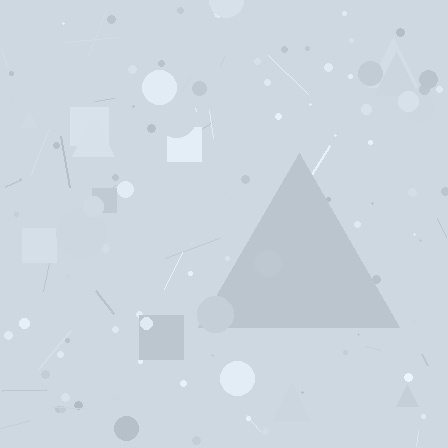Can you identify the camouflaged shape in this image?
The camouflaged shape is a triangle.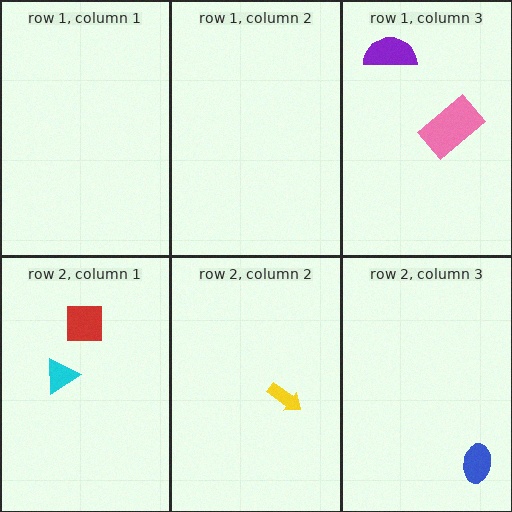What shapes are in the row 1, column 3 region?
The pink rectangle, the purple semicircle.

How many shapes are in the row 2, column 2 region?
1.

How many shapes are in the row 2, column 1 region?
2.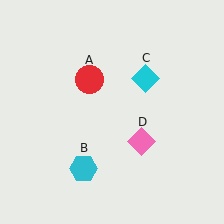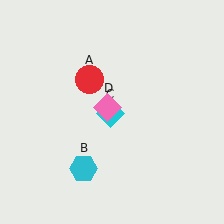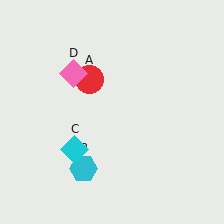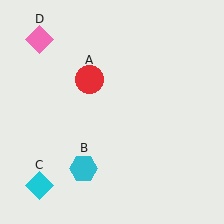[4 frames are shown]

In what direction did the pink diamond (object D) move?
The pink diamond (object D) moved up and to the left.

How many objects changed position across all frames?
2 objects changed position: cyan diamond (object C), pink diamond (object D).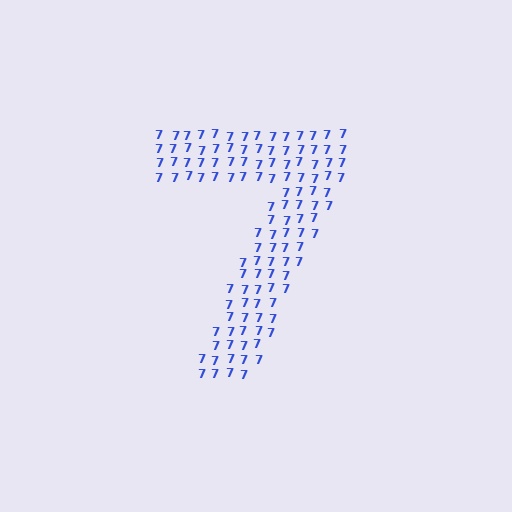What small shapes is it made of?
It is made of small digit 7's.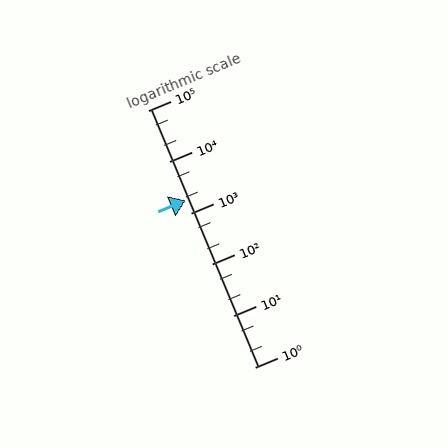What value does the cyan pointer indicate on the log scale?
The pointer indicates approximately 1800.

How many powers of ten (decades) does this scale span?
The scale spans 5 decades, from 1 to 100000.